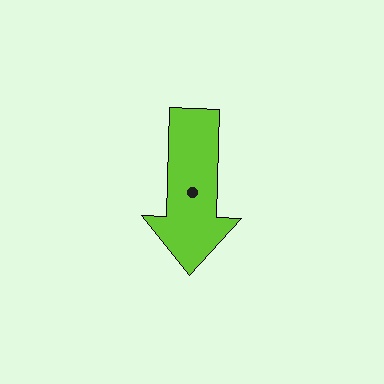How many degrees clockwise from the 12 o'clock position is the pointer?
Approximately 181 degrees.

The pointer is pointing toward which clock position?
Roughly 6 o'clock.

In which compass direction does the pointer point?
South.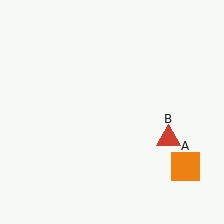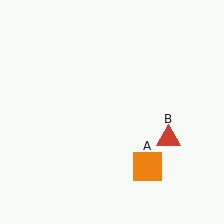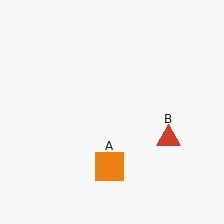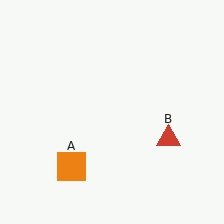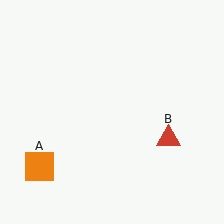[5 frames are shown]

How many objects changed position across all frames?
1 object changed position: orange square (object A).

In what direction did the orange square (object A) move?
The orange square (object A) moved left.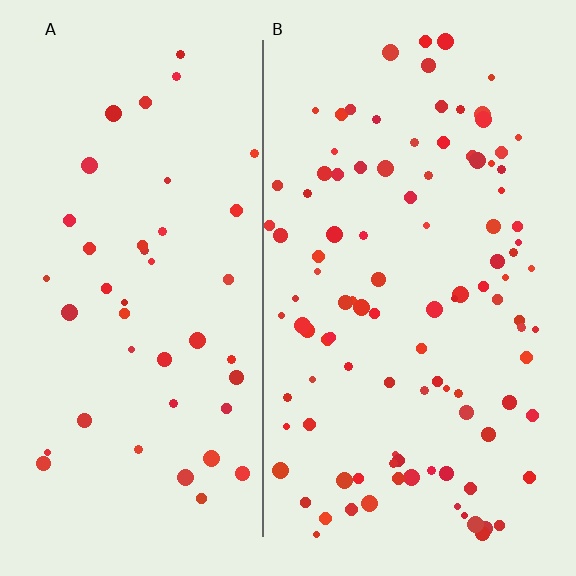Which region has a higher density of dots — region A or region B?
B (the right).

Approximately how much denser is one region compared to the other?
Approximately 2.4× — region B over region A.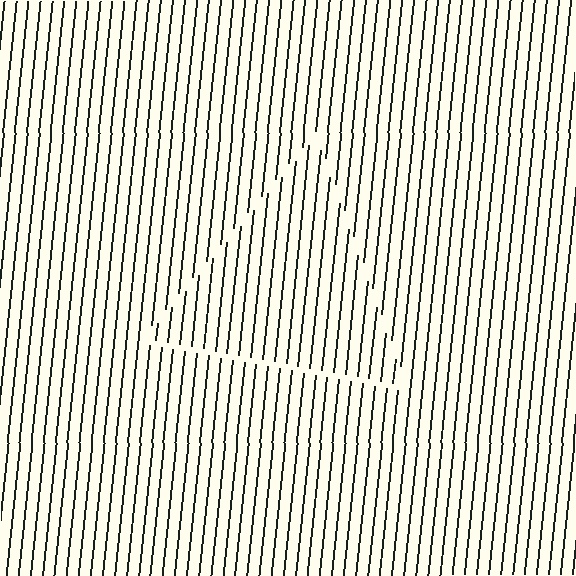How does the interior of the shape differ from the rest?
The interior of the shape contains the same grating, shifted by half a period — the contour is defined by the phase discontinuity where line-ends from the inner and outer gratings abut.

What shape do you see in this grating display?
An illusory triangle. The interior of the shape contains the same grating, shifted by half a period — the contour is defined by the phase discontinuity where line-ends from the inner and outer gratings abut.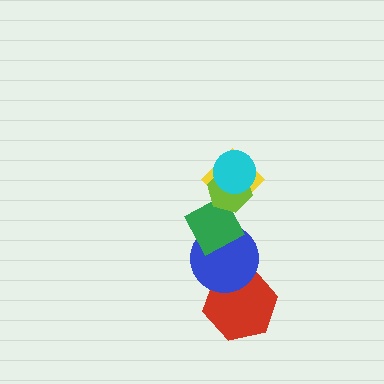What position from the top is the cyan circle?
The cyan circle is 1st from the top.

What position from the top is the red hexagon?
The red hexagon is 6th from the top.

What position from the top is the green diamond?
The green diamond is 4th from the top.